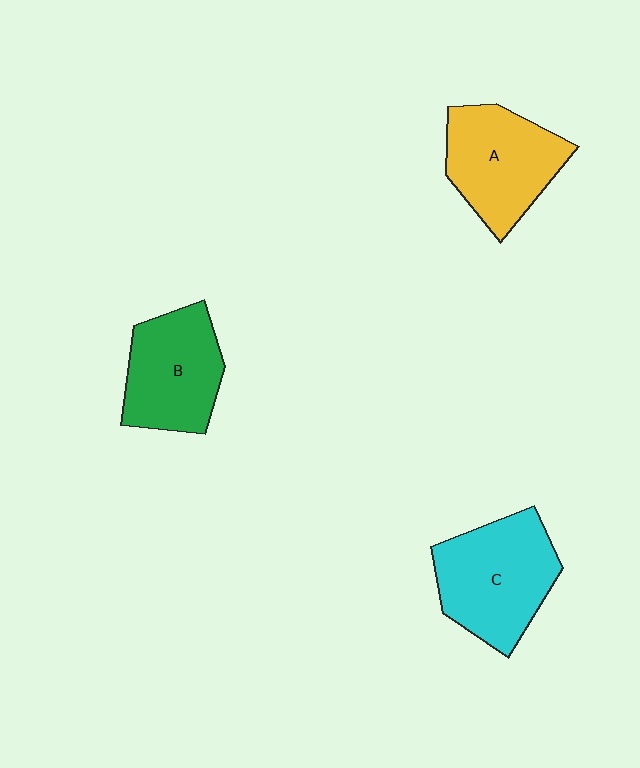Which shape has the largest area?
Shape C (cyan).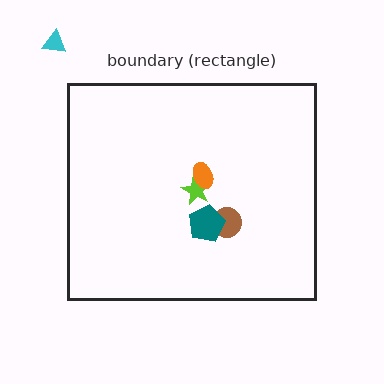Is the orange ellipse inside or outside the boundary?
Inside.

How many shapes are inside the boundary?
4 inside, 1 outside.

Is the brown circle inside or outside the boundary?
Inside.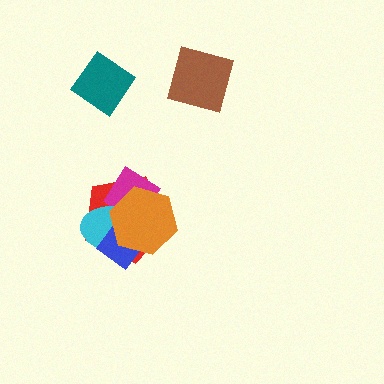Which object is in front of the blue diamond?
The orange hexagon is in front of the blue diamond.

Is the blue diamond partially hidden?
Yes, it is partially covered by another shape.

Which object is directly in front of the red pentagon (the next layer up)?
The magenta diamond is directly in front of the red pentagon.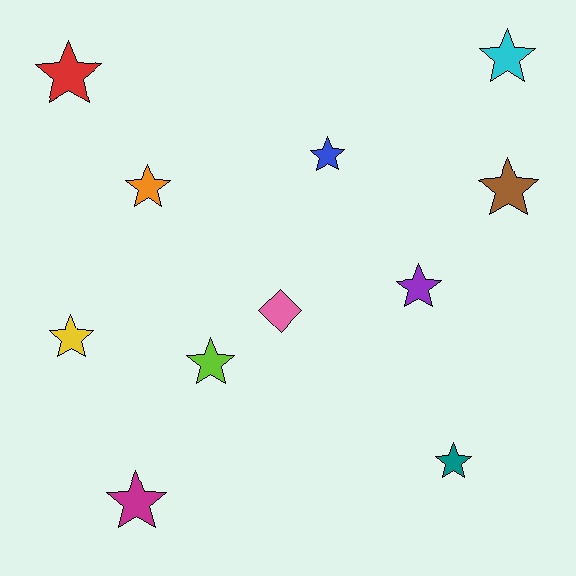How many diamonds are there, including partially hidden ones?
There is 1 diamond.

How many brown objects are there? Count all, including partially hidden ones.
There is 1 brown object.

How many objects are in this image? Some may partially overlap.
There are 11 objects.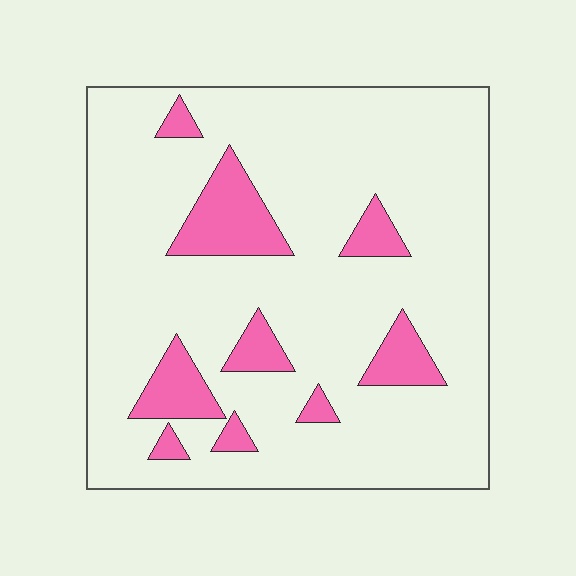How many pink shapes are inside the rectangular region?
9.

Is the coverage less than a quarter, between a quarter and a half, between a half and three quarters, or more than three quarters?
Less than a quarter.